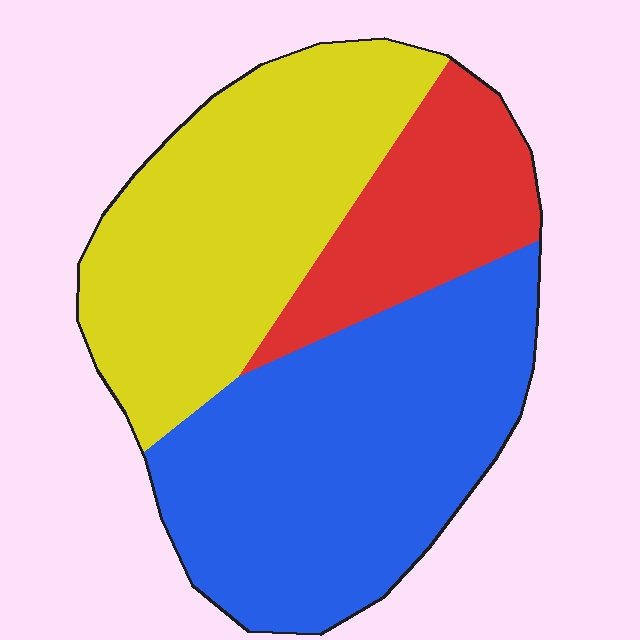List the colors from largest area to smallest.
From largest to smallest: blue, yellow, red.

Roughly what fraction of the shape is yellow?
Yellow covers roughly 35% of the shape.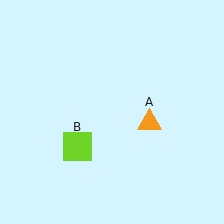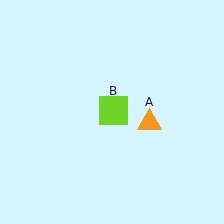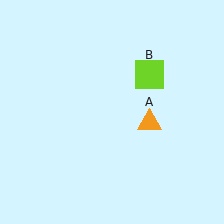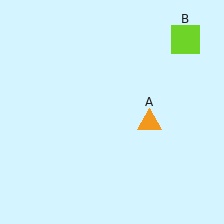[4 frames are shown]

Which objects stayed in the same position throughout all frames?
Orange triangle (object A) remained stationary.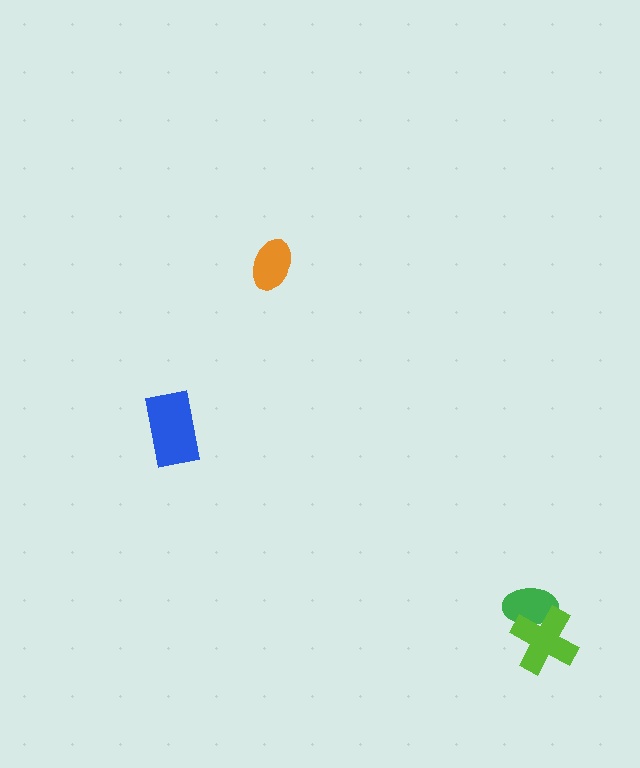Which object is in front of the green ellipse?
The lime cross is in front of the green ellipse.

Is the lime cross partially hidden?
No, no other shape covers it.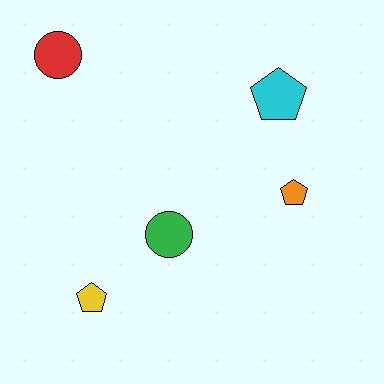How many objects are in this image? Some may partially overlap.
There are 5 objects.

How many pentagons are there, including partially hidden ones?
There are 3 pentagons.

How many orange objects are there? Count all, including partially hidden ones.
There is 1 orange object.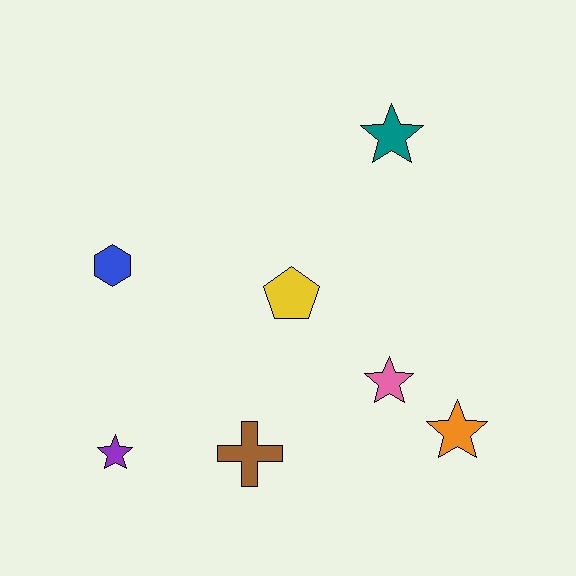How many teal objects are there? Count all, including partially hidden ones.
There is 1 teal object.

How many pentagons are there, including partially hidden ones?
There is 1 pentagon.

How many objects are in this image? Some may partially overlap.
There are 7 objects.